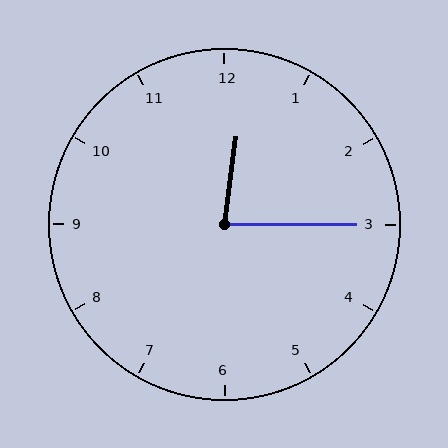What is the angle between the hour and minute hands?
Approximately 82 degrees.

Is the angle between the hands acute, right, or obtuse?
It is acute.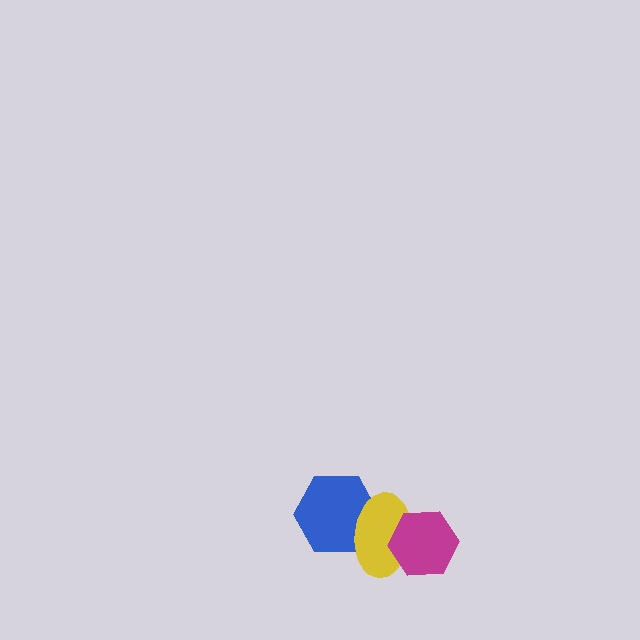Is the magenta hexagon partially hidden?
No, no other shape covers it.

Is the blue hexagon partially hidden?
Yes, it is partially covered by another shape.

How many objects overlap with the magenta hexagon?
1 object overlaps with the magenta hexagon.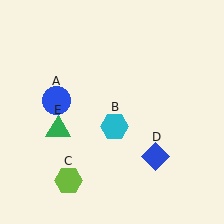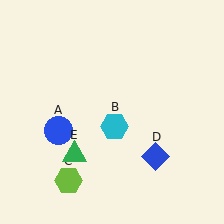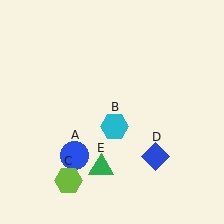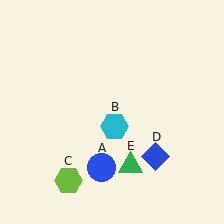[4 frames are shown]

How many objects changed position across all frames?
2 objects changed position: blue circle (object A), green triangle (object E).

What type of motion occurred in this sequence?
The blue circle (object A), green triangle (object E) rotated counterclockwise around the center of the scene.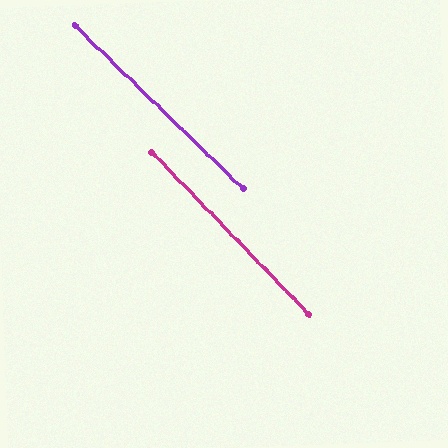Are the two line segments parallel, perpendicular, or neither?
Parallel — their directions differ by only 2.0°.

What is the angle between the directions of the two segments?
Approximately 2 degrees.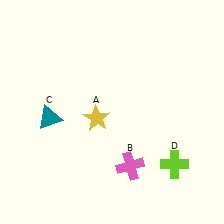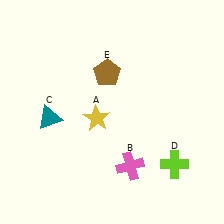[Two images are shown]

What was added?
A brown pentagon (E) was added in Image 2.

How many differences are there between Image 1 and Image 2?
There is 1 difference between the two images.